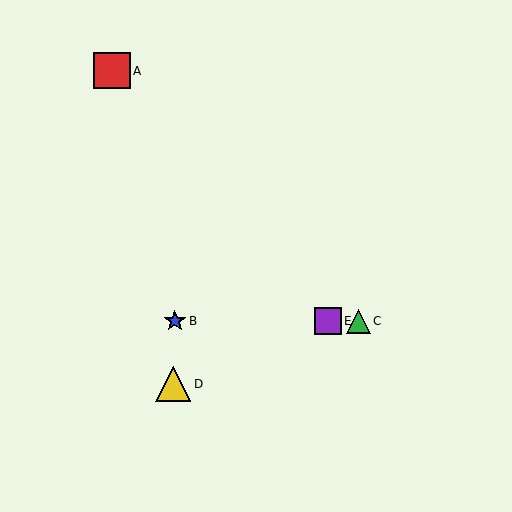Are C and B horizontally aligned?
Yes, both are at y≈321.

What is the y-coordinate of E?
Object E is at y≈321.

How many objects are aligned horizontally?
3 objects (B, C, E) are aligned horizontally.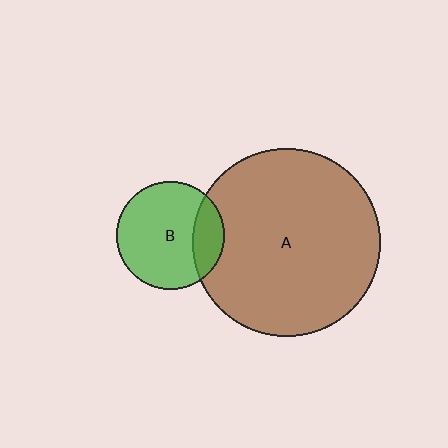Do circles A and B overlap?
Yes.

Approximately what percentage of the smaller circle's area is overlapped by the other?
Approximately 20%.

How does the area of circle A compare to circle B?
Approximately 3.1 times.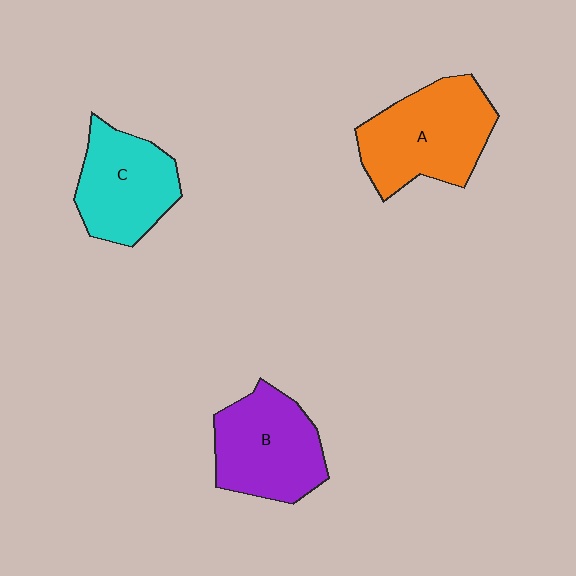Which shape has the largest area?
Shape A (orange).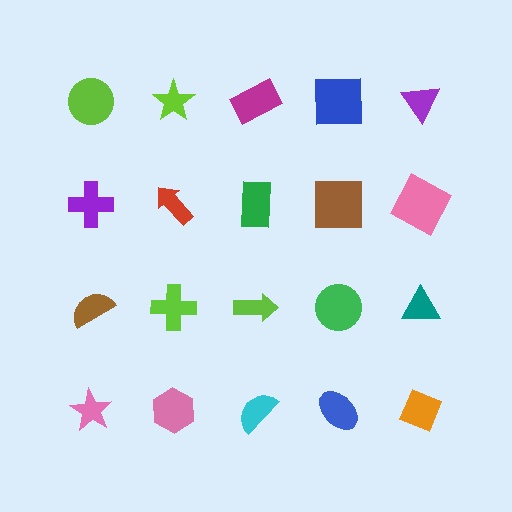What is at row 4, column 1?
A pink star.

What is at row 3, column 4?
A green circle.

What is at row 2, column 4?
A brown square.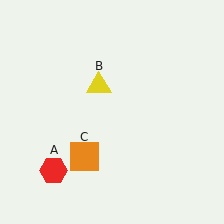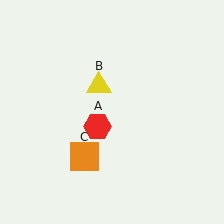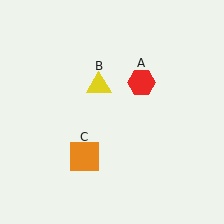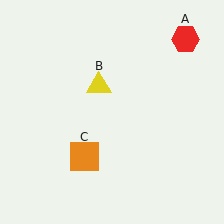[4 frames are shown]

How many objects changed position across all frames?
1 object changed position: red hexagon (object A).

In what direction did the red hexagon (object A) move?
The red hexagon (object A) moved up and to the right.